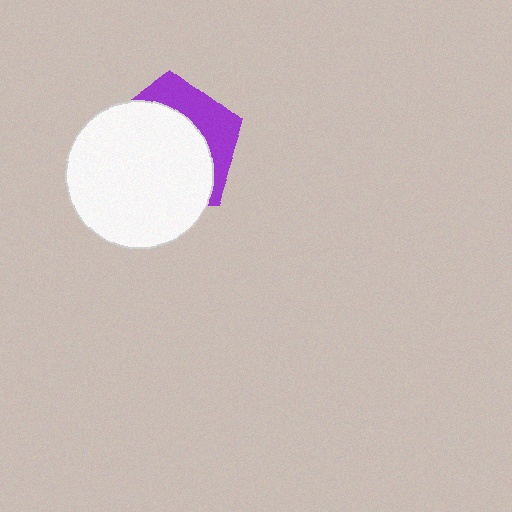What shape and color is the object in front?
The object in front is a white circle.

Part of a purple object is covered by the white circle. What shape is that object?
It is a pentagon.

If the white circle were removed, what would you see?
You would see the complete purple pentagon.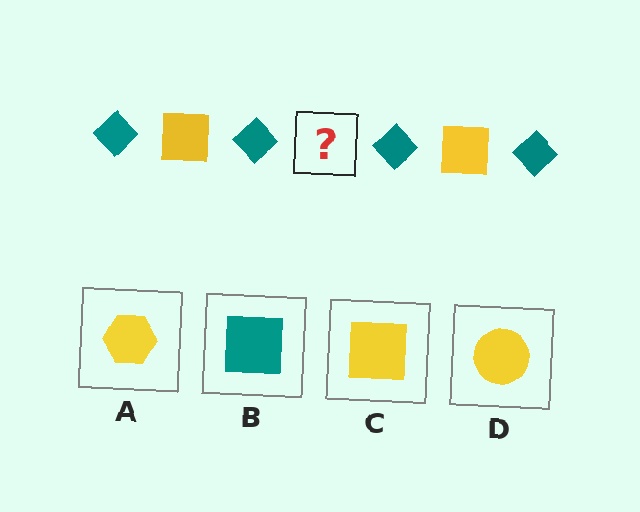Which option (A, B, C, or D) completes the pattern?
C.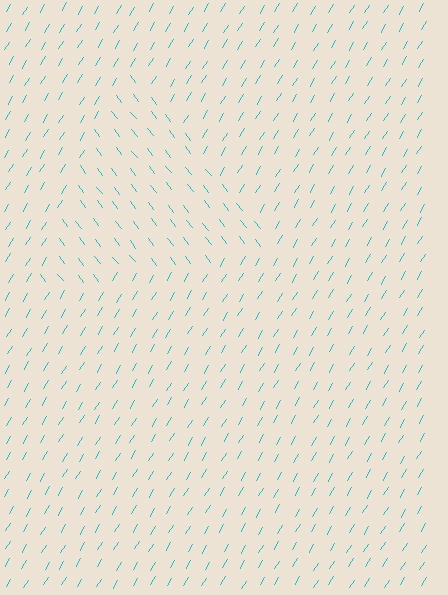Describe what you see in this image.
The image is filled with small cyan line segments. A triangle region in the image has lines oriented differently from the surrounding lines, creating a visible texture boundary.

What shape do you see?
I see a triangle.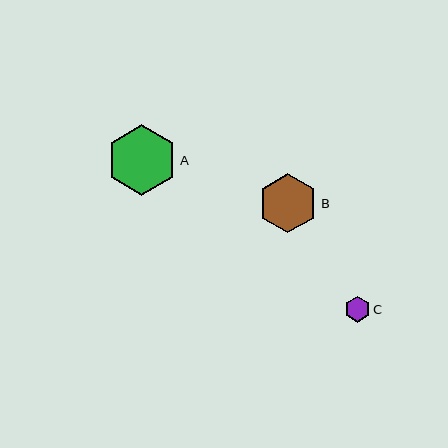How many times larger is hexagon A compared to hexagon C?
Hexagon A is approximately 2.7 times the size of hexagon C.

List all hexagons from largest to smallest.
From largest to smallest: A, B, C.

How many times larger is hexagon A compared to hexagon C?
Hexagon A is approximately 2.7 times the size of hexagon C.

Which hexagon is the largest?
Hexagon A is the largest with a size of approximately 71 pixels.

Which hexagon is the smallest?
Hexagon C is the smallest with a size of approximately 26 pixels.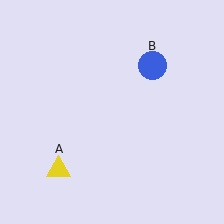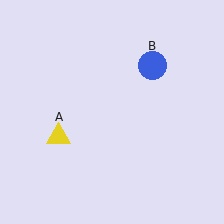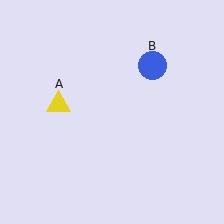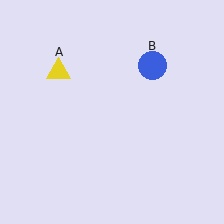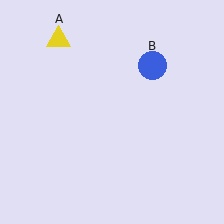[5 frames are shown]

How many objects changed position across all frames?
1 object changed position: yellow triangle (object A).